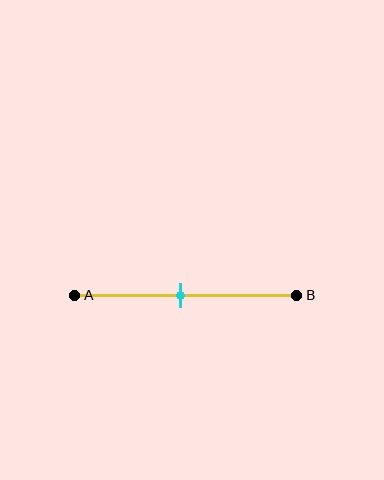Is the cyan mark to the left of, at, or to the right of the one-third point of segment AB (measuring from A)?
The cyan mark is to the right of the one-third point of segment AB.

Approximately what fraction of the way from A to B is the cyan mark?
The cyan mark is approximately 50% of the way from A to B.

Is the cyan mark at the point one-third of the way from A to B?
No, the mark is at about 50% from A, not at the 33% one-third point.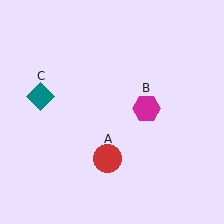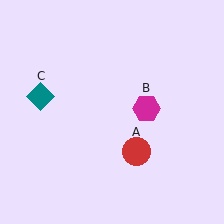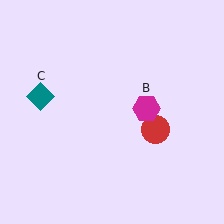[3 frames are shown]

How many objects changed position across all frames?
1 object changed position: red circle (object A).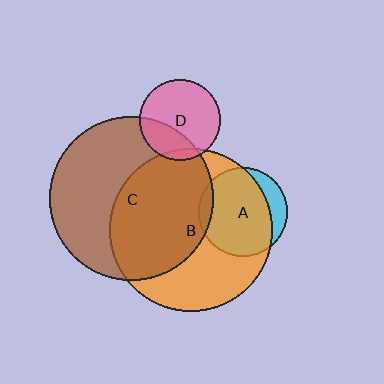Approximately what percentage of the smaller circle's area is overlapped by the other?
Approximately 30%.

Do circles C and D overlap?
Yes.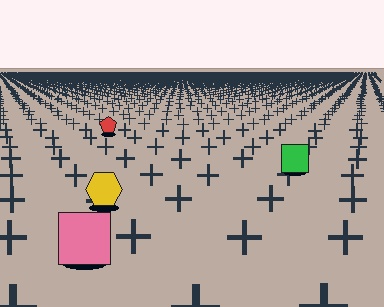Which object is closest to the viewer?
The pink square is closest. The texture marks near it are larger and more spread out.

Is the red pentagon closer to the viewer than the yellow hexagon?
No. The yellow hexagon is closer — you can tell from the texture gradient: the ground texture is coarser near it.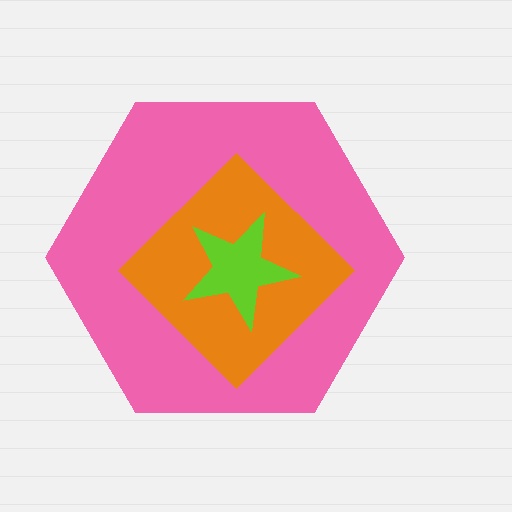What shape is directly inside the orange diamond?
The lime star.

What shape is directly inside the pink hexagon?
The orange diamond.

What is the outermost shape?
The pink hexagon.